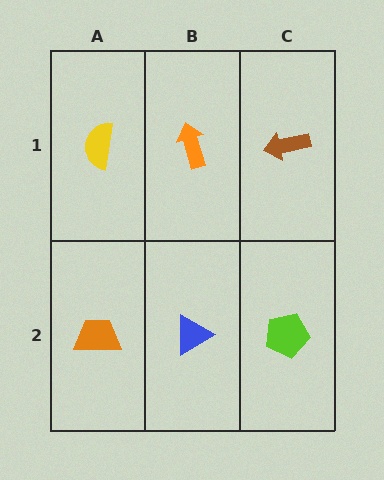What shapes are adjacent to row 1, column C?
A lime pentagon (row 2, column C), an orange arrow (row 1, column B).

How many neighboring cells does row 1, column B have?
3.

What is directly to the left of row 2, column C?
A blue triangle.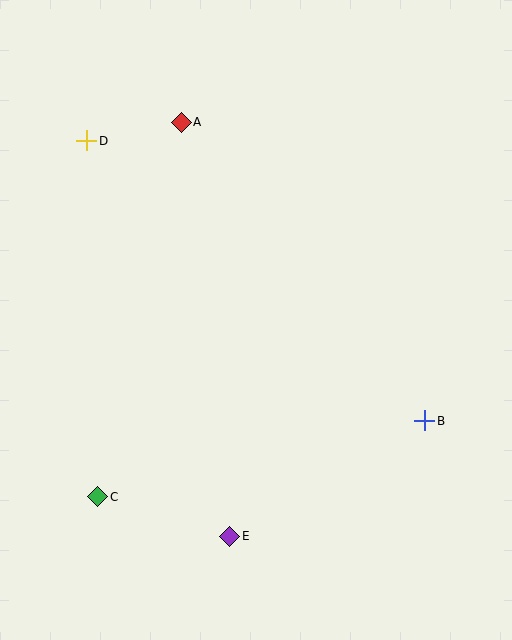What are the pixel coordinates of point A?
Point A is at (181, 122).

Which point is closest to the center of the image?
Point B at (425, 421) is closest to the center.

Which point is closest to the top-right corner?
Point A is closest to the top-right corner.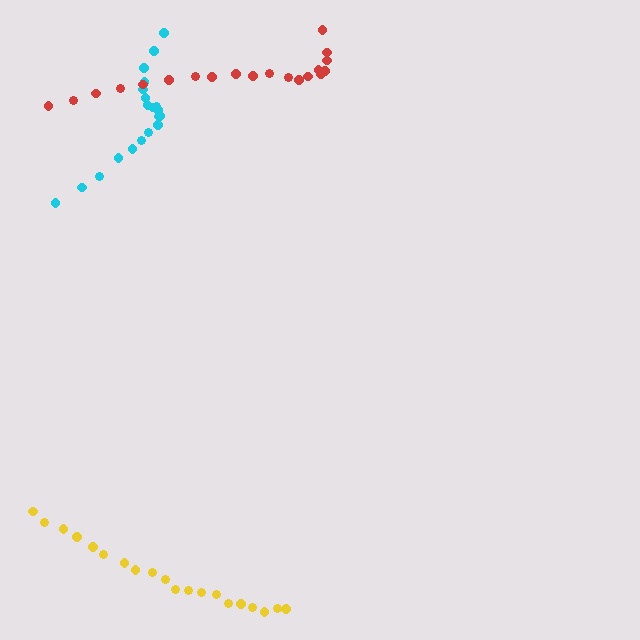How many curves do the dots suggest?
There are 3 distinct paths.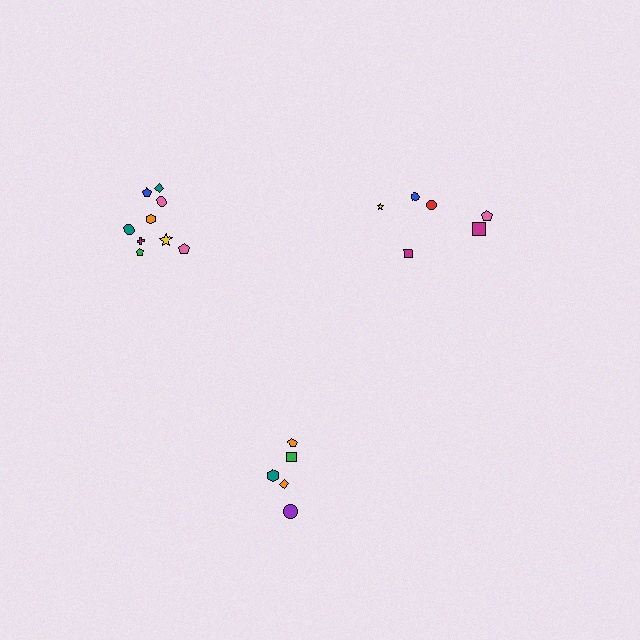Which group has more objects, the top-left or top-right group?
The top-left group.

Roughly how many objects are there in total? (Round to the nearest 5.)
Roughly 20 objects in total.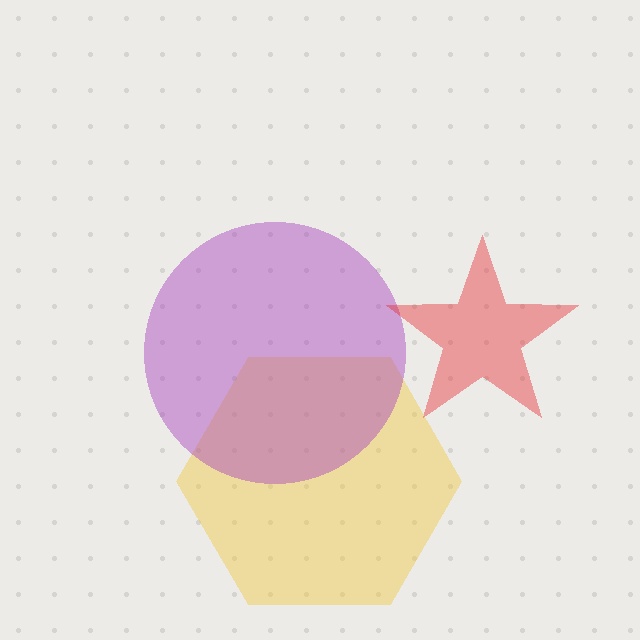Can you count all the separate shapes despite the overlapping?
Yes, there are 3 separate shapes.